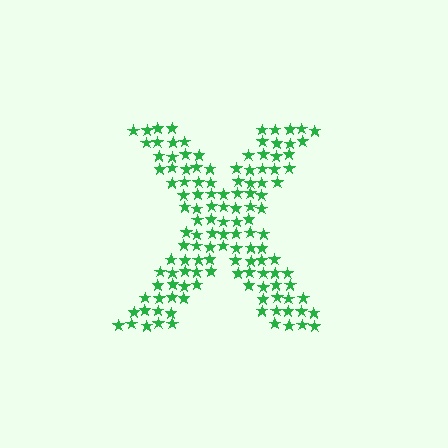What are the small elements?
The small elements are stars.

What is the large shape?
The large shape is the letter X.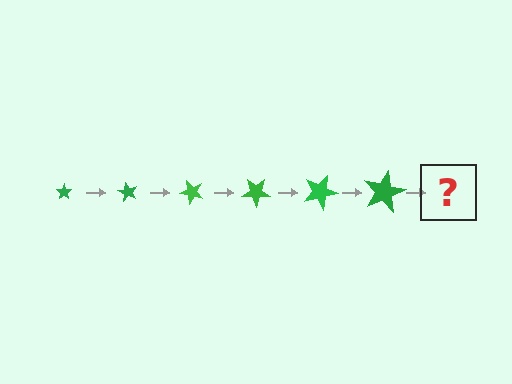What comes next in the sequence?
The next element should be a star, larger than the previous one and rotated 360 degrees from the start.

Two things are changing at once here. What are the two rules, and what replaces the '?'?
The two rules are that the star grows larger each step and it rotates 60 degrees each step. The '?' should be a star, larger than the previous one and rotated 360 degrees from the start.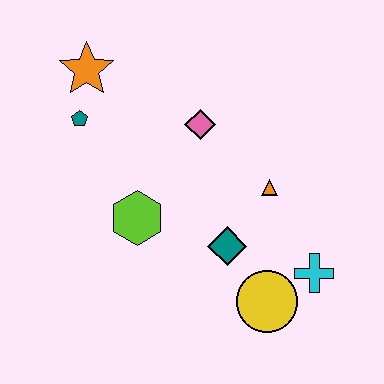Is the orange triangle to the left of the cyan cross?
Yes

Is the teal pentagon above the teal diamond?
Yes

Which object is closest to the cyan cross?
The yellow circle is closest to the cyan cross.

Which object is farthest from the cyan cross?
The orange star is farthest from the cyan cross.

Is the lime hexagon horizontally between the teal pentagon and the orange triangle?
Yes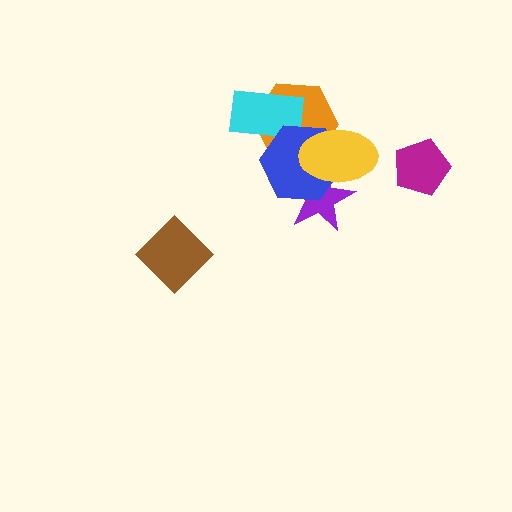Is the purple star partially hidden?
Yes, it is partially covered by another shape.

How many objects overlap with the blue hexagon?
4 objects overlap with the blue hexagon.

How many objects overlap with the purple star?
2 objects overlap with the purple star.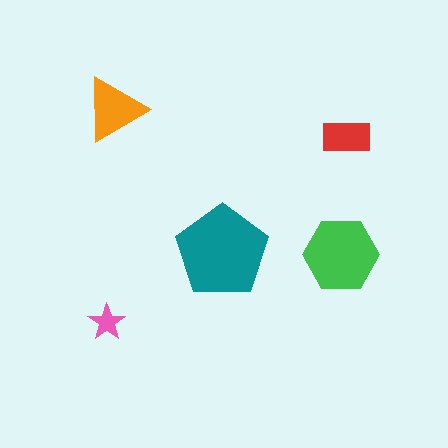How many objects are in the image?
There are 5 objects in the image.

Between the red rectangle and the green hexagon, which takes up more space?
The green hexagon.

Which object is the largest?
The teal pentagon.